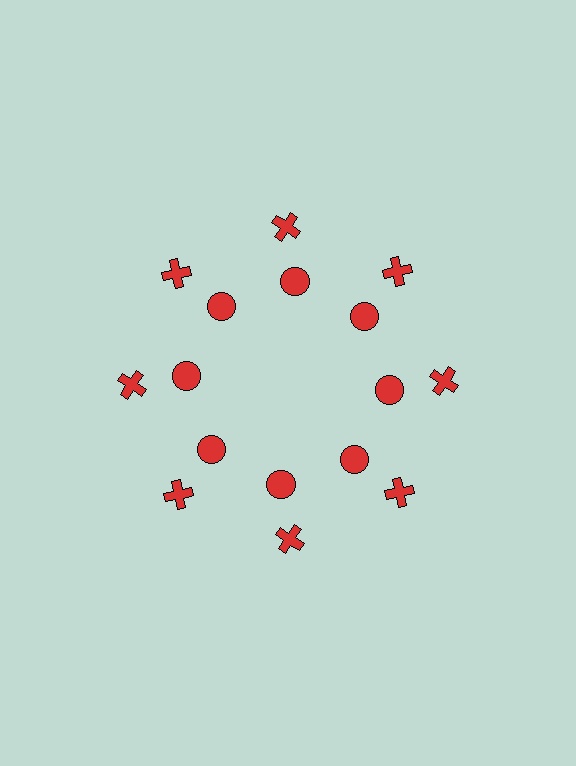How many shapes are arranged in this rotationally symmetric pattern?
There are 16 shapes, arranged in 8 groups of 2.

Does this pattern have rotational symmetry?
Yes, this pattern has 8-fold rotational symmetry. It looks the same after rotating 45 degrees around the center.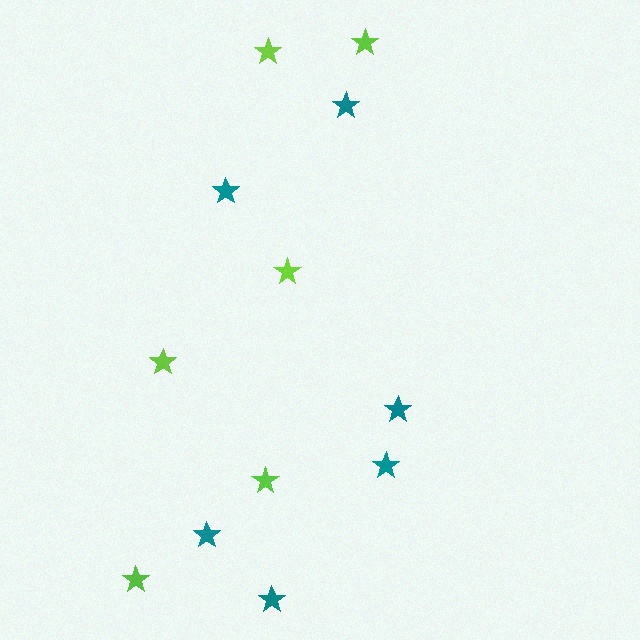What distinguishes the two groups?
There are 2 groups: one group of lime stars (6) and one group of teal stars (6).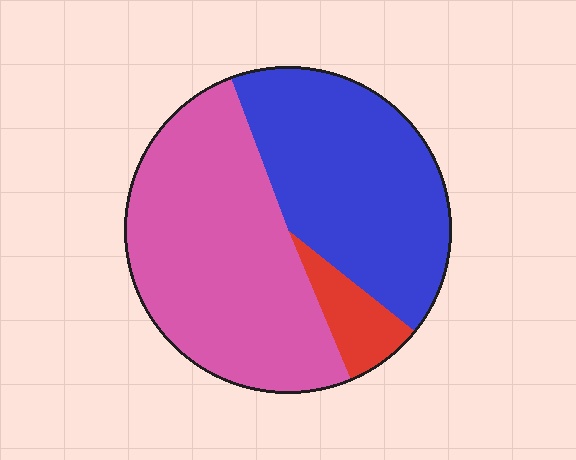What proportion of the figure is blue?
Blue takes up about two fifths (2/5) of the figure.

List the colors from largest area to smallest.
From largest to smallest: pink, blue, red.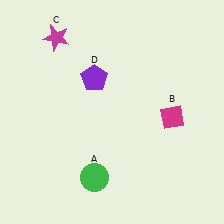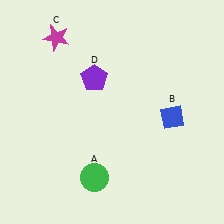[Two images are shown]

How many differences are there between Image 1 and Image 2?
There is 1 difference between the two images.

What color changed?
The diamond (B) changed from magenta in Image 1 to blue in Image 2.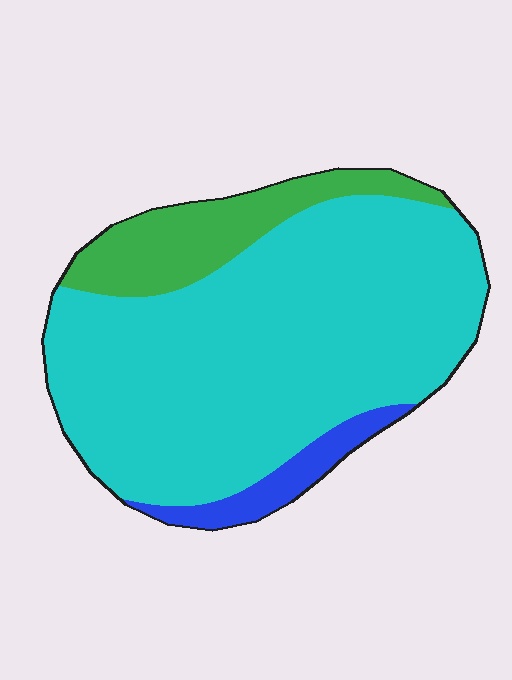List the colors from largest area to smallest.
From largest to smallest: cyan, green, blue.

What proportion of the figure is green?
Green takes up about one sixth (1/6) of the figure.